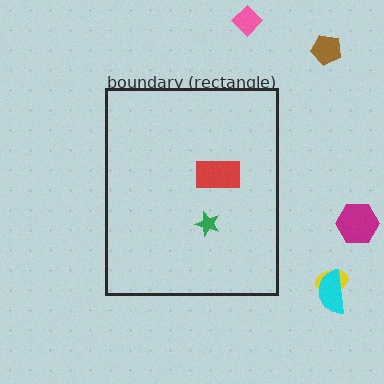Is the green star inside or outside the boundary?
Inside.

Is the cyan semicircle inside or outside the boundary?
Outside.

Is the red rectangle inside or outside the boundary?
Inside.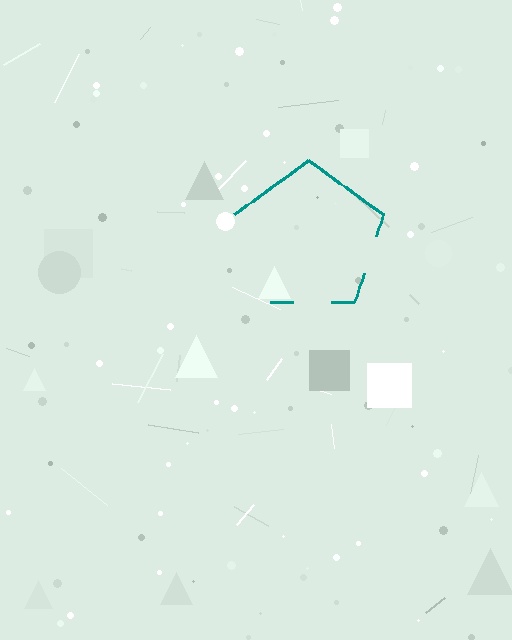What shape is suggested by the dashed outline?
The dashed outline suggests a pentagon.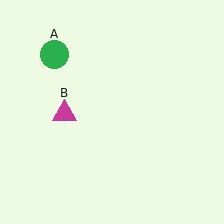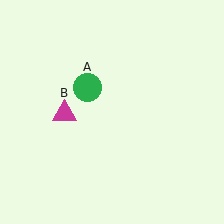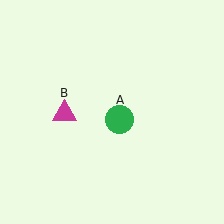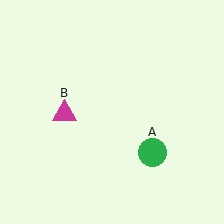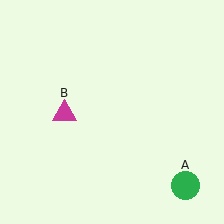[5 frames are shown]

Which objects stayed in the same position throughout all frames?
Magenta triangle (object B) remained stationary.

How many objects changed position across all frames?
1 object changed position: green circle (object A).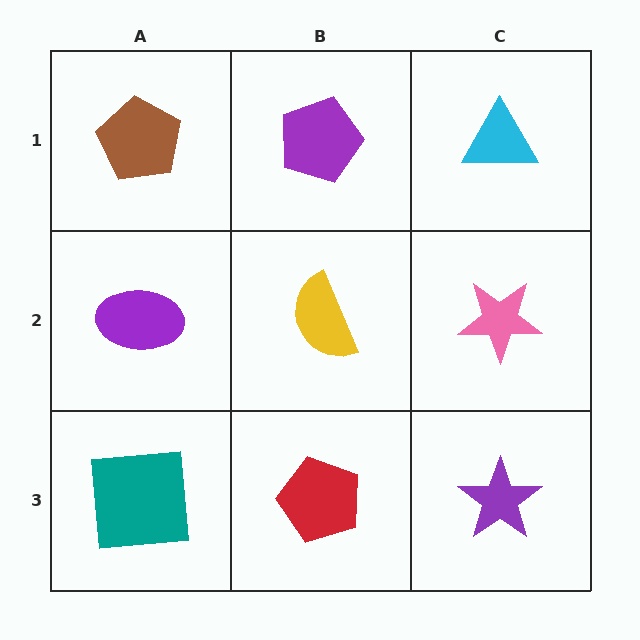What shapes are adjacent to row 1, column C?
A pink star (row 2, column C), a purple pentagon (row 1, column B).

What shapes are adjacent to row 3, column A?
A purple ellipse (row 2, column A), a red pentagon (row 3, column B).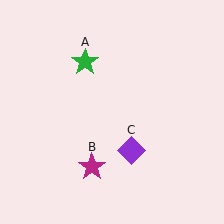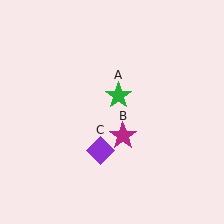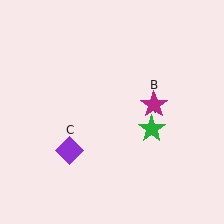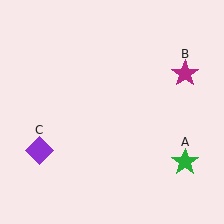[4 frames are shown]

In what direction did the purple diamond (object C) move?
The purple diamond (object C) moved left.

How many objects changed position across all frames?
3 objects changed position: green star (object A), magenta star (object B), purple diamond (object C).